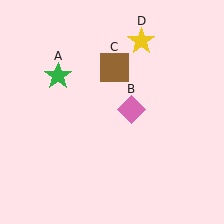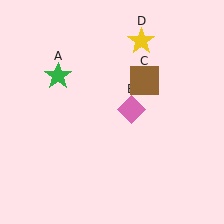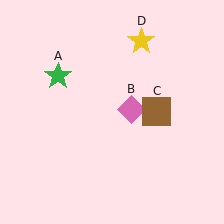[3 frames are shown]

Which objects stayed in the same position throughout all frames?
Green star (object A) and pink diamond (object B) and yellow star (object D) remained stationary.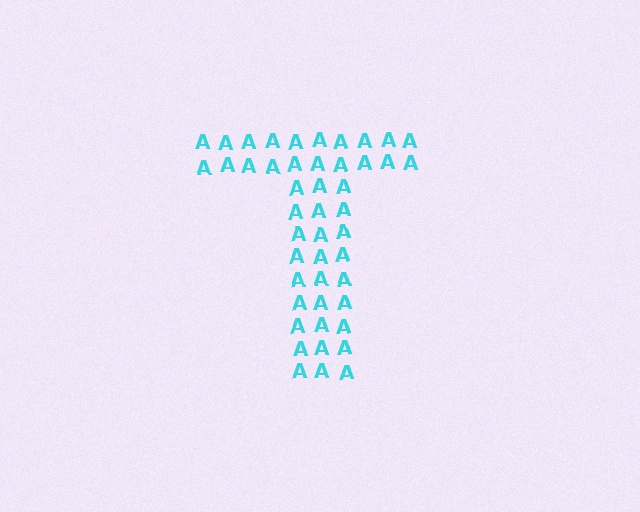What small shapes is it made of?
It is made of small letter A's.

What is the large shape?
The large shape is the letter T.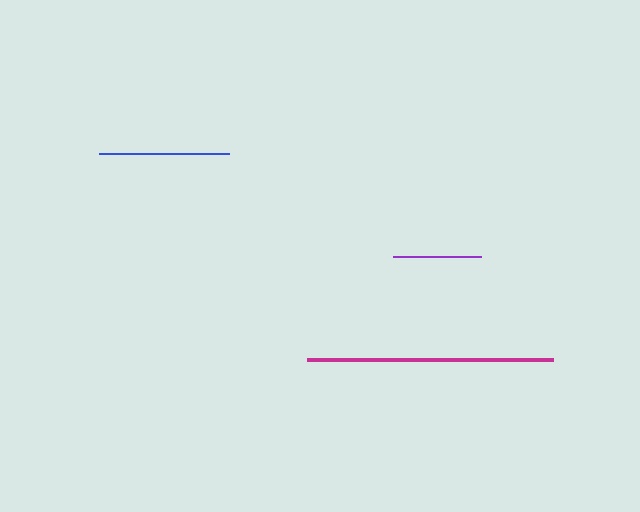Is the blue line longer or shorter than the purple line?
The blue line is longer than the purple line.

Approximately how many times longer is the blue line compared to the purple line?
The blue line is approximately 1.5 times the length of the purple line.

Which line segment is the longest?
The magenta line is the longest at approximately 246 pixels.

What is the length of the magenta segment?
The magenta segment is approximately 246 pixels long.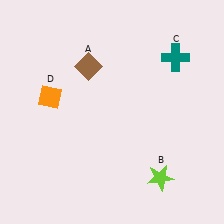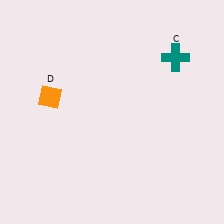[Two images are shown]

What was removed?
The brown diamond (A), the lime star (B) were removed in Image 2.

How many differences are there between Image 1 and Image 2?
There are 2 differences between the two images.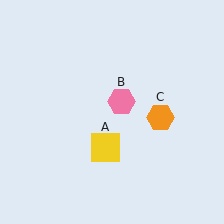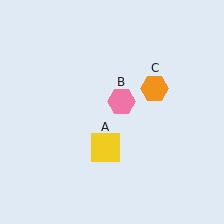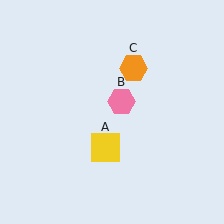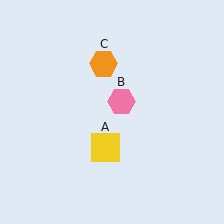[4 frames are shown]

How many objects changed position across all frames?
1 object changed position: orange hexagon (object C).